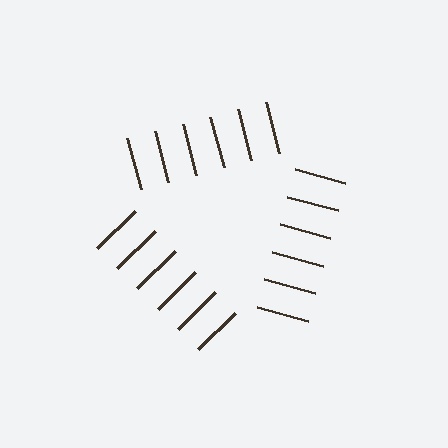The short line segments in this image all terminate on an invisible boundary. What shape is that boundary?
An illusory triangle — the line segments terminate on its edges but no continuous stroke is drawn.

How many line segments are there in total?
18 — 6 along each of the 3 edges.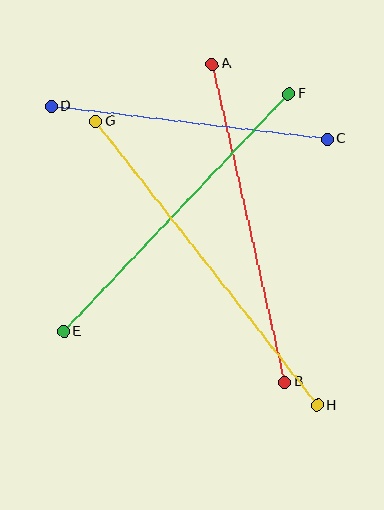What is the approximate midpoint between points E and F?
The midpoint is at approximately (176, 213) pixels.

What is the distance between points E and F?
The distance is approximately 328 pixels.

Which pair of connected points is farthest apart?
Points G and H are farthest apart.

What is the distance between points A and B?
The distance is approximately 326 pixels.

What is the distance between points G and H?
The distance is approximately 360 pixels.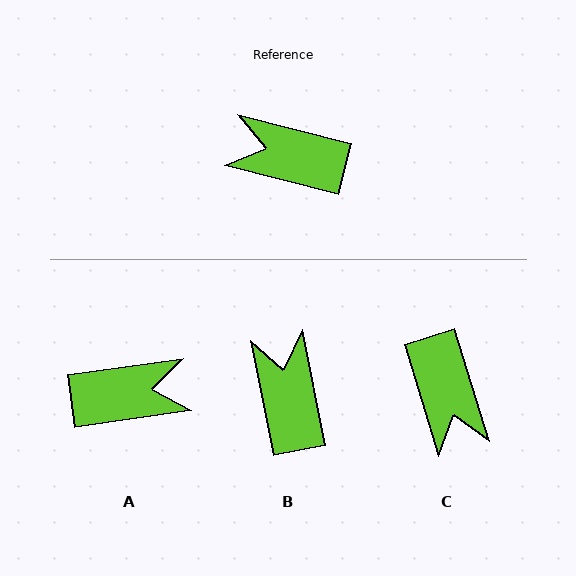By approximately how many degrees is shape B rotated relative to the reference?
Approximately 64 degrees clockwise.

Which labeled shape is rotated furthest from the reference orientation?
A, about 158 degrees away.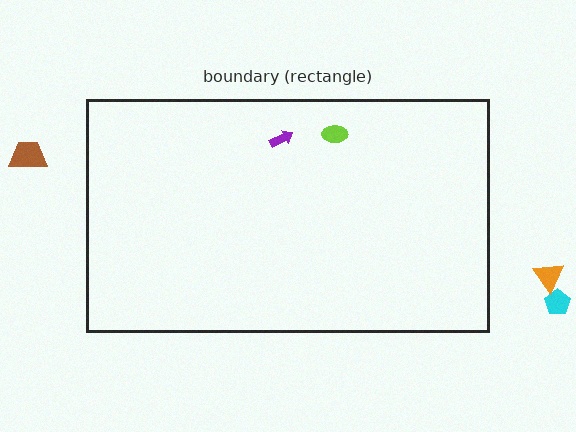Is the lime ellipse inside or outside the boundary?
Inside.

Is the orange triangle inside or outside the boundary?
Outside.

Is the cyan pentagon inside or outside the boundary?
Outside.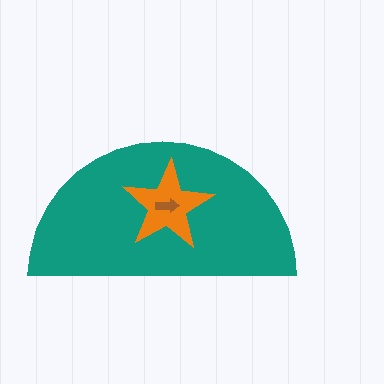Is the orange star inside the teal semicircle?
Yes.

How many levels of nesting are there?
3.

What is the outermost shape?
The teal semicircle.